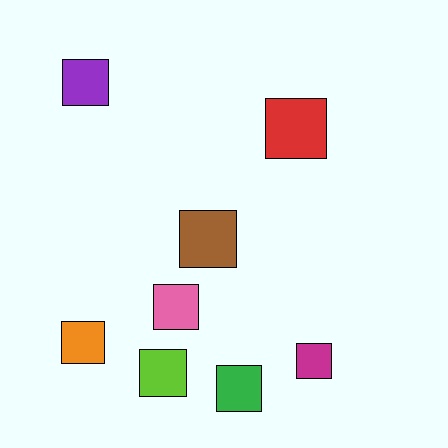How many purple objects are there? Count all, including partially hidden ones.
There is 1 purple object.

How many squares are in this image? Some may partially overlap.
There are 8 squares.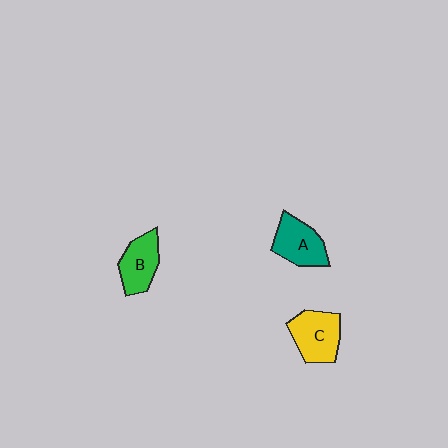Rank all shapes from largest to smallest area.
From largest to smallest: C (yellow), A (teal), B (green).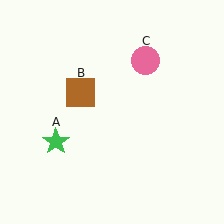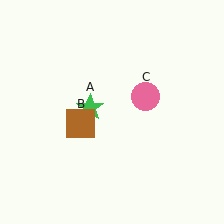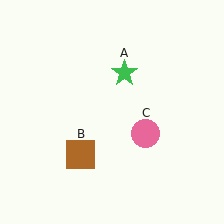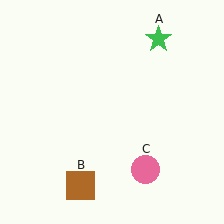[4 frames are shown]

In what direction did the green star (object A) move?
The green star (object A) moved up and to the right.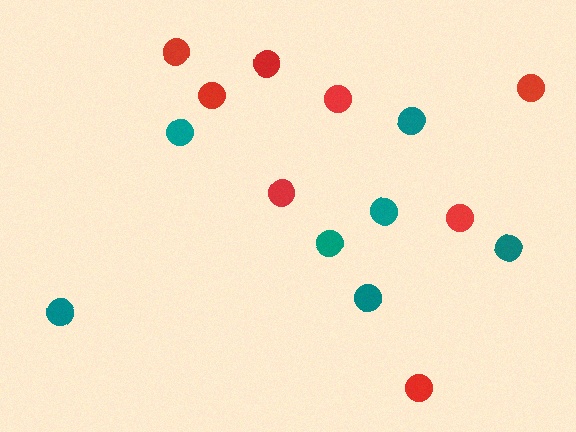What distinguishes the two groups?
There are 2 groups: one group of teal circles (7) and one group of red circles (8).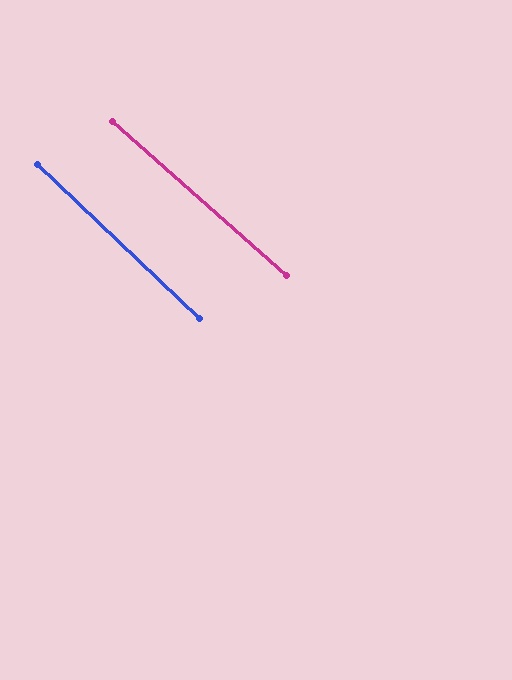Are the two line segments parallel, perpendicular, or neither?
Parallel — their directions differ by only 2.0°.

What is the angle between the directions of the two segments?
Approximately 2 degrees.